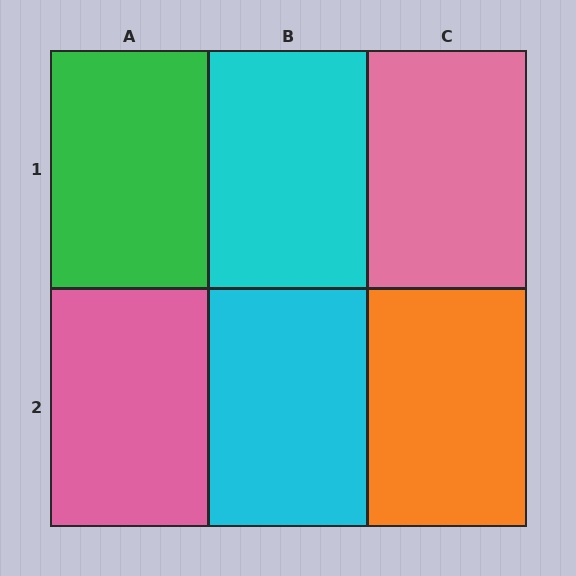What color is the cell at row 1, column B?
Cyan.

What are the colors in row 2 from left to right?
Pink, cyan, orange.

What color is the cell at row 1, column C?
Pink.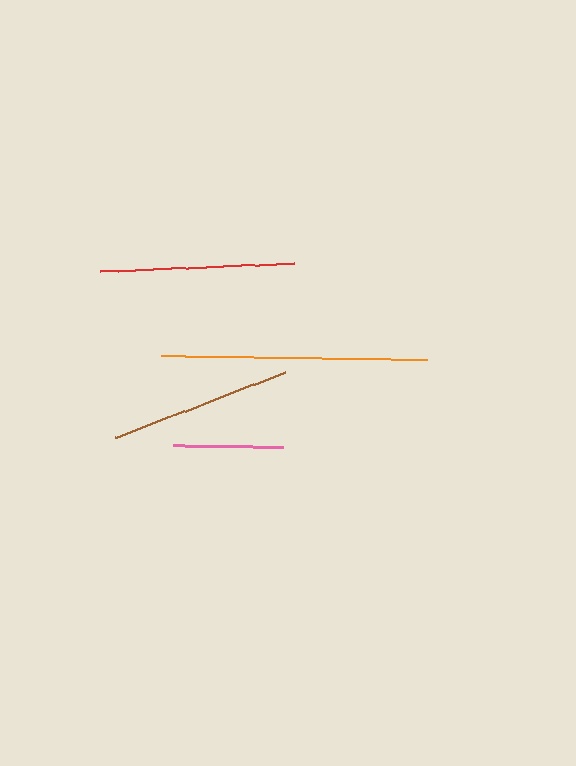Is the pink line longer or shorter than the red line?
The red line is longer than the pink line.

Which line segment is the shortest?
The pink line is the shortest at approximately 110 pixels.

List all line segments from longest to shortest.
From longest to shortest: orange, red, brown, pink.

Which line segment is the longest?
The orange line is the longest at approximately 266 pixels.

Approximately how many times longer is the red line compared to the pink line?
The red line is approximately 1.8 times the length of the pink line.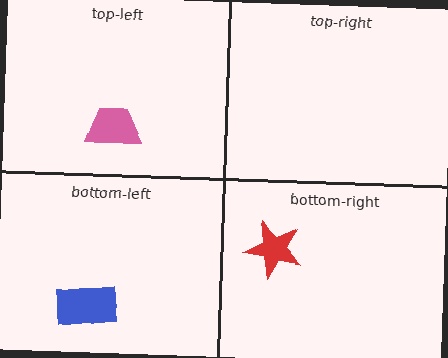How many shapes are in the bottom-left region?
1.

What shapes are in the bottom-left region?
The blue rectangle.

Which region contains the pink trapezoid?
The top-left region.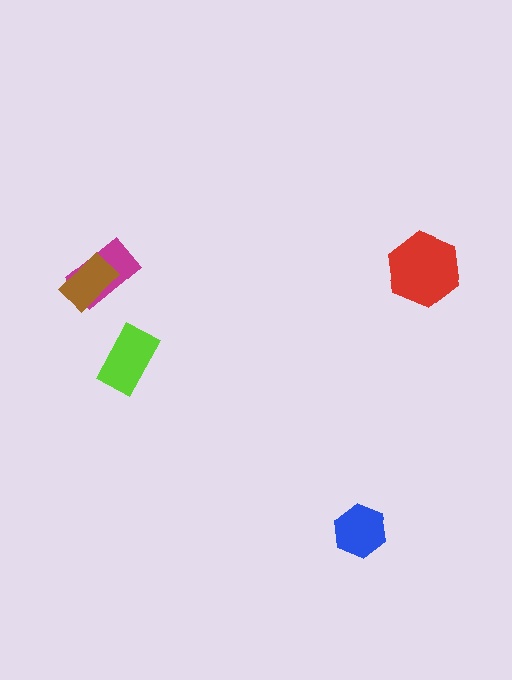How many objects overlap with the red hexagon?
0 objects overlap with the red hexagon.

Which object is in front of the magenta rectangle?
The brown rectangle is in front of the magenta rectangle.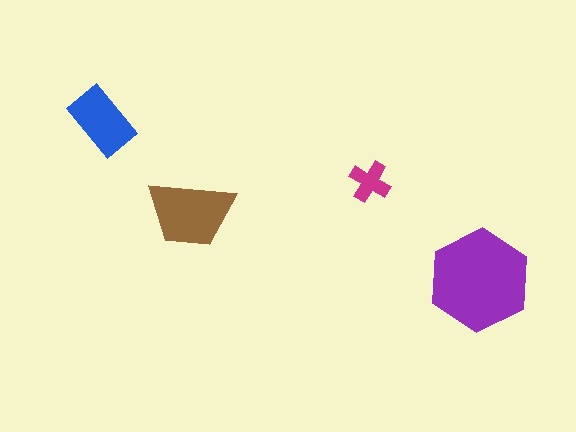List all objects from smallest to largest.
The magenta cross, the blue rectangle, the brown trapezoid, the purple hexagon.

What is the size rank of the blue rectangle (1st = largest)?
3rd.